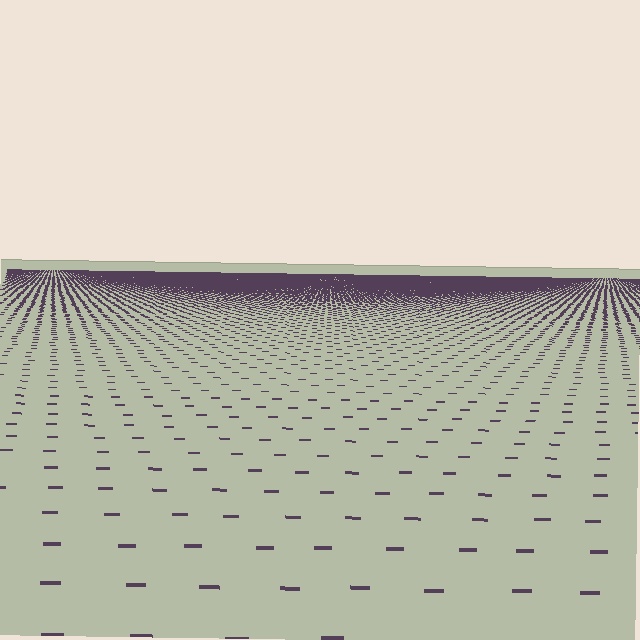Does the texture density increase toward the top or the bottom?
Density increases toward the top.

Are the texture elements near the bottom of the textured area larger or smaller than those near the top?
Larger. Near the bottom, elements are closer to the viewer and appear at a bigger on-screen size.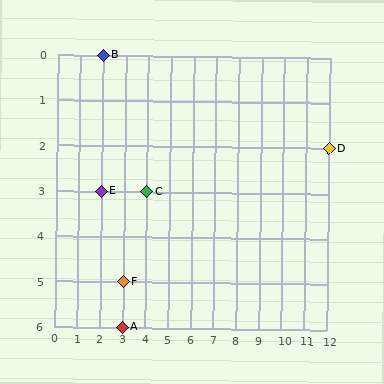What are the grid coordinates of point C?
Point C is at grid coordinates (4, 3).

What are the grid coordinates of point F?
Point F is at grid coordinates (3, 5).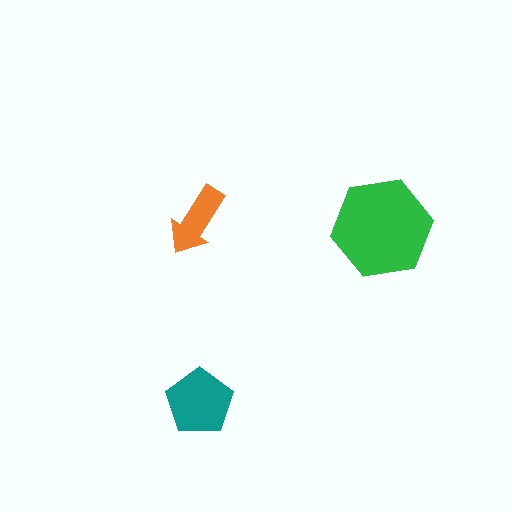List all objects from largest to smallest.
The green hexagon, the teal pentagon, the orange arrow.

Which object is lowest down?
The teal pentagon is bottommost.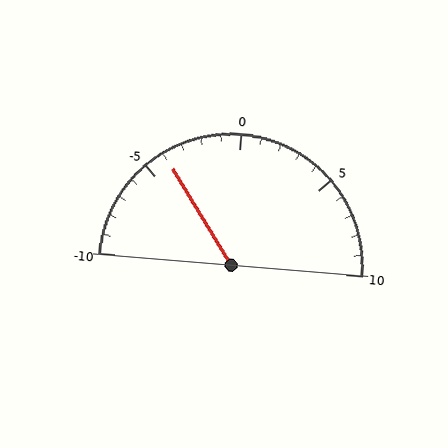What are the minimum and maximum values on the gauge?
The gauge ranges from -10 to 10.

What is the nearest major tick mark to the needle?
The nearest major tick mark is -5.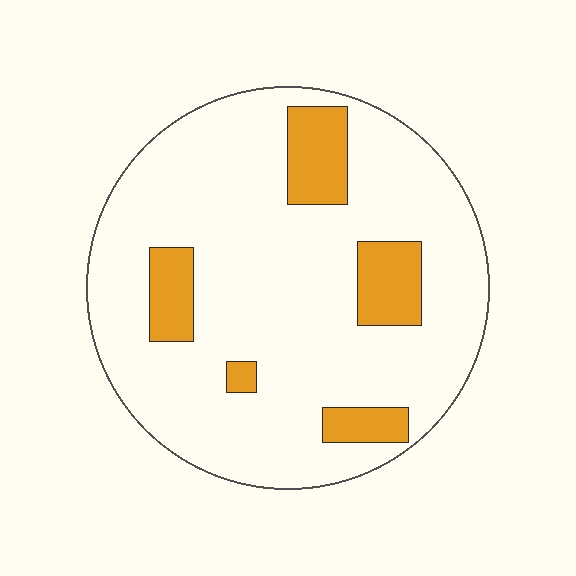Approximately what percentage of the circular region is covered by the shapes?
Approximately 15%.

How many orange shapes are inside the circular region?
5.